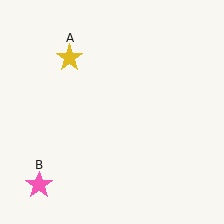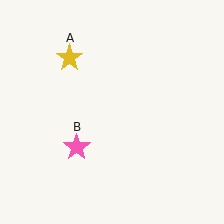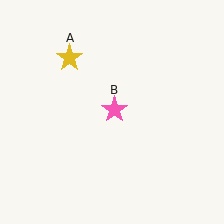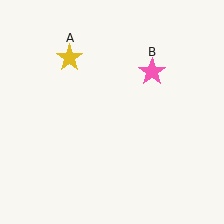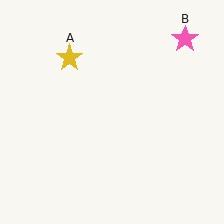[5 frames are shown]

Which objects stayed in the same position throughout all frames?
Yellow star (object A) remained stationary.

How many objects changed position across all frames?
1 object changed position: pink star (object B).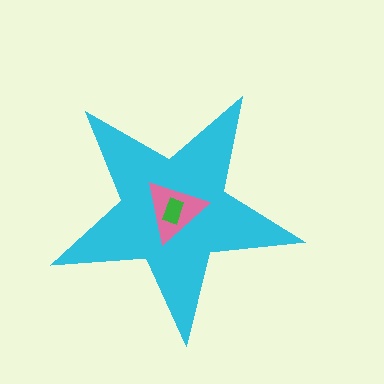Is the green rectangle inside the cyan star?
Yes.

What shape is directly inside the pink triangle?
The green rectangle.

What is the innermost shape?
The green rectangle.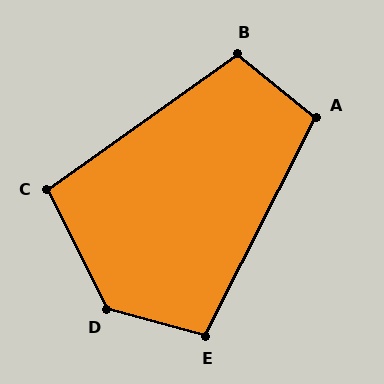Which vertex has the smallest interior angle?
C, at approximately 99 degrees.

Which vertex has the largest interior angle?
D, at approximately 132 degrees.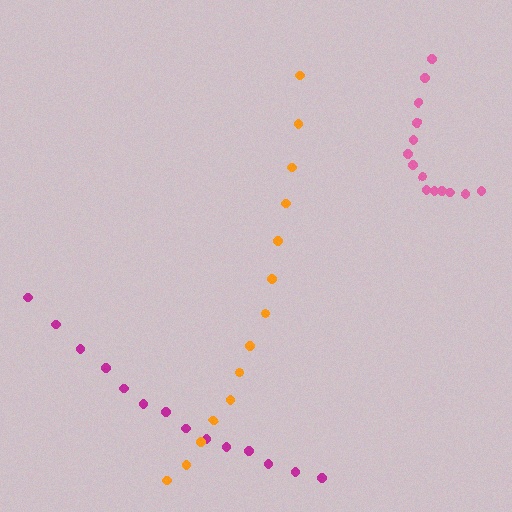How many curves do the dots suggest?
There are 3 distinct paths.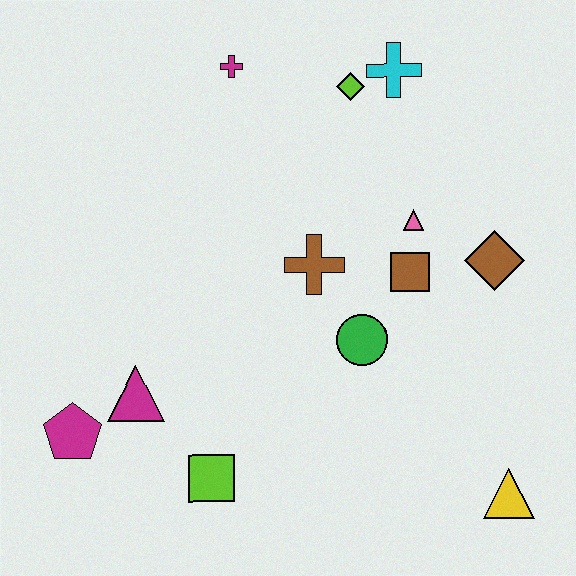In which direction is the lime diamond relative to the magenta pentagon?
The lime diamond is above the magenta pentagon.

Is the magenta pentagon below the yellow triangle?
No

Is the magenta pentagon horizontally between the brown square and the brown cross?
No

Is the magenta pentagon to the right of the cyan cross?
No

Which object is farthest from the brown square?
The magenta pentagon is farthest from the brown square.